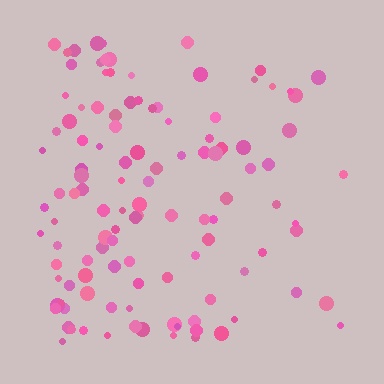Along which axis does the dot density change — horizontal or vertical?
Horizontal.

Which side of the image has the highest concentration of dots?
The left.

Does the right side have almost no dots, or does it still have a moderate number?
Still a moderate number, just noticeably fewer than the left.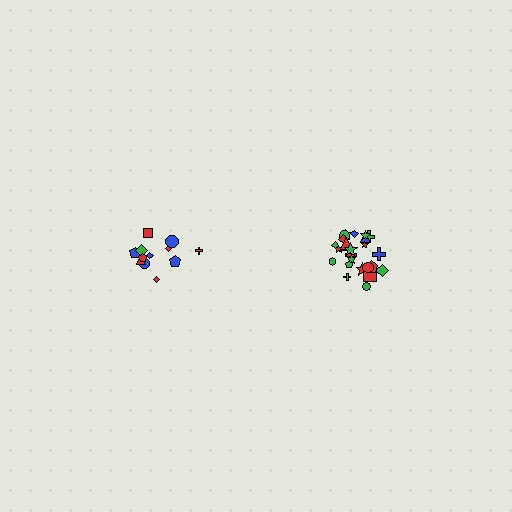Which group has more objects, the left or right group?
The right group.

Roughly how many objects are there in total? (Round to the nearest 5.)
Roughly 35 objects in total.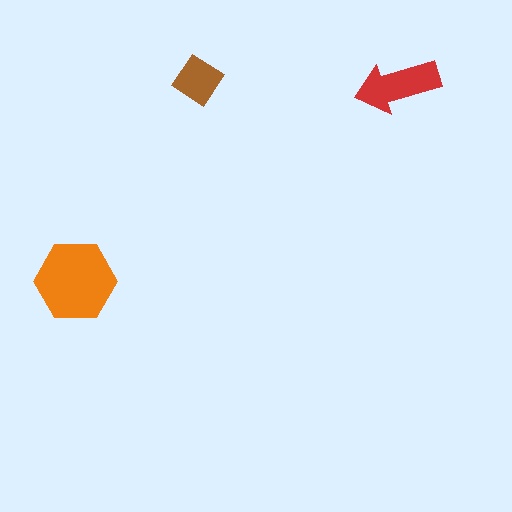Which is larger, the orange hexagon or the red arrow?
The orange hexagon.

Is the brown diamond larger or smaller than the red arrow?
Smaller.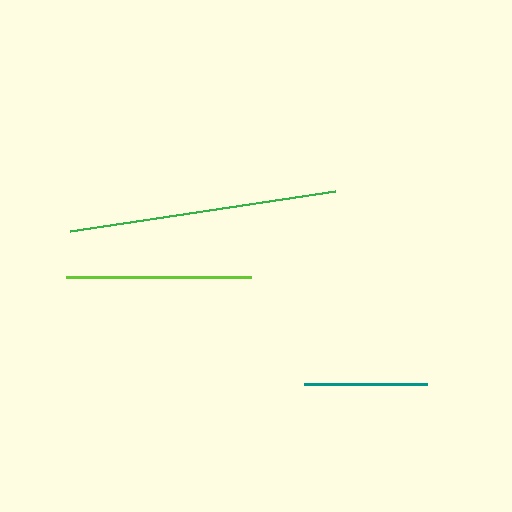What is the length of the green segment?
The green segment is approximately 267 pixels long.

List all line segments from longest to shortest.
From longest to shortest: green, lime, teal.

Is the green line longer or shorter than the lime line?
The green line is longer than the lime line.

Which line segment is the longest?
The green line is the longest at approximately 267 pixels.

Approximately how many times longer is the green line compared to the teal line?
The green line is approximately 2.2 times the length of the teal line.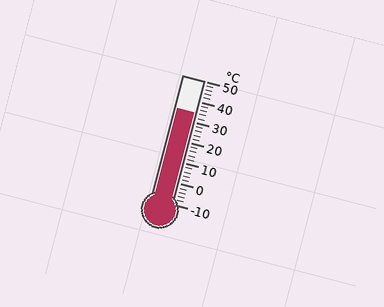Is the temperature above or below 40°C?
The temperature is below 40°C.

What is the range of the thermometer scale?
The thermometer scale ranges from -10°C to 50°C.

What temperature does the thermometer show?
The thermometer shows approximately 34°C.